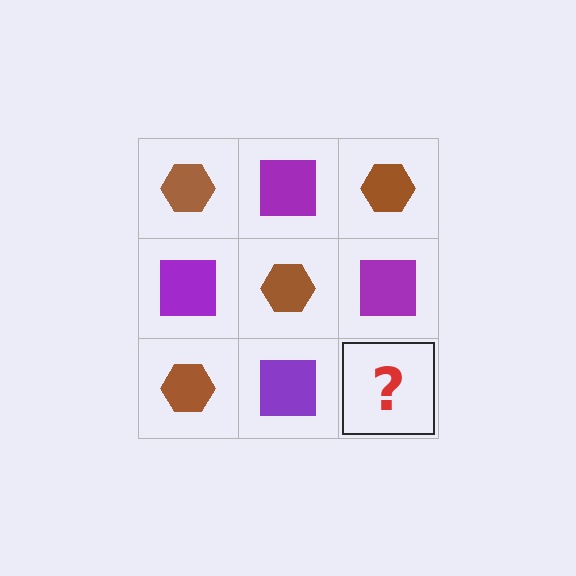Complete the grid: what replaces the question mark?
The question mark should be replaced with a brown hexagon.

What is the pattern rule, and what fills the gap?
The rule is that it alternates brown hexagon and purple square in a checkerboard pattern. The gap should be filled with a brown hexagon.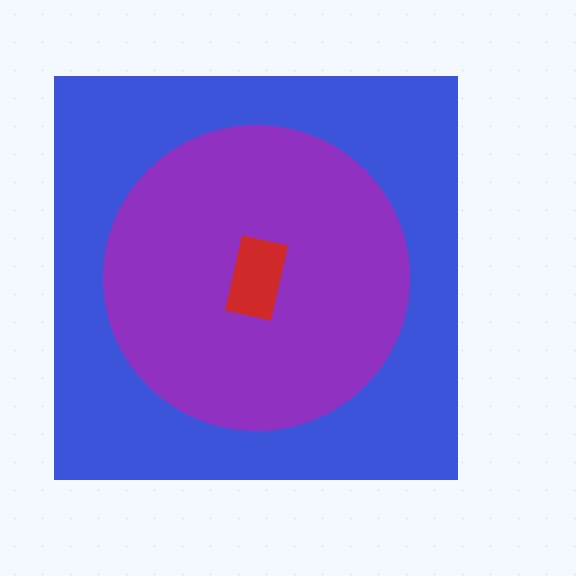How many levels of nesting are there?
3.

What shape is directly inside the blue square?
The purple circle.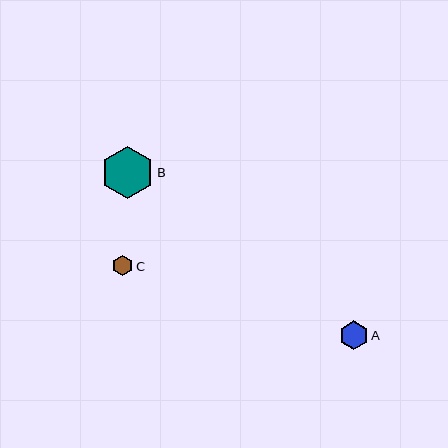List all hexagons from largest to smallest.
From largest to smallest: B, A, C.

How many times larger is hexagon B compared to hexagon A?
Hexagon B is approximately 1.9 times the size of hexagon A.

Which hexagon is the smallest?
Hexagon C is the smallest with a size of approximately 20 pixels.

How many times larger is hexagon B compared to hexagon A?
Hexagon B is approximately 1.9 times the size of hexagon A.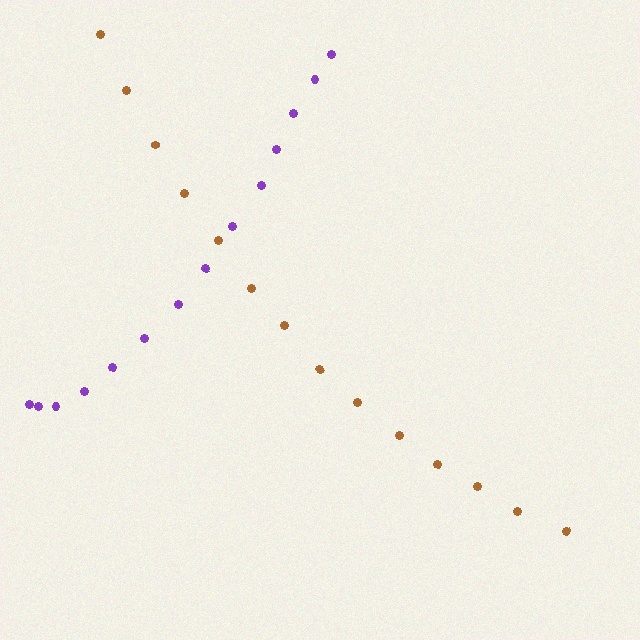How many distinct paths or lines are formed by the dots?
There are 2 distinct paths.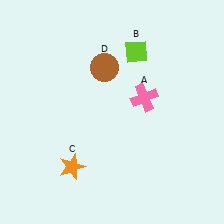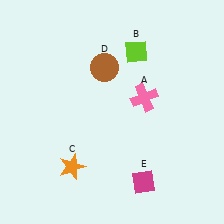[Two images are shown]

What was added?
A magenta diamond (E) was added in Image 2.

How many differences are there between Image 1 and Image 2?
There is 1 difference between the two images.